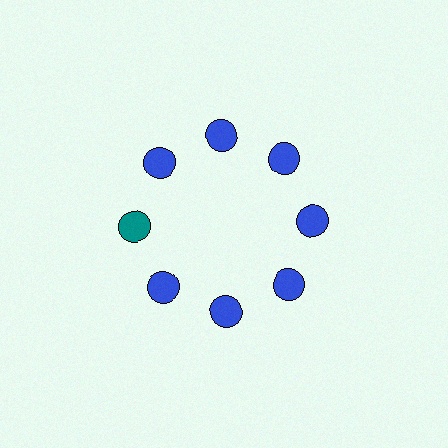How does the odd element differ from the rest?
It has a different color: teal instead of blue.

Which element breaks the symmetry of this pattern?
The teal circle at roughly the 9 o'clock position breaks the symmetry. All other shapes are blue circles.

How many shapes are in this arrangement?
There are 8 shapes arranged in a ring pattern.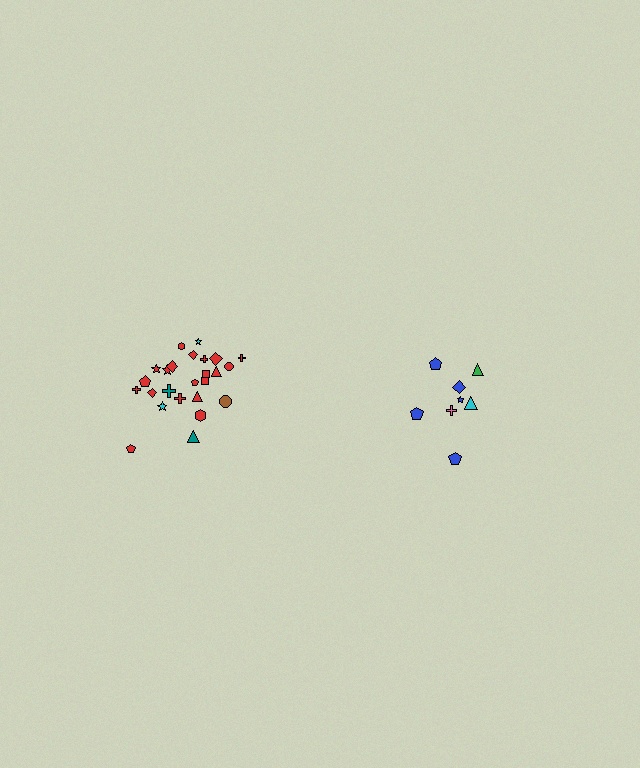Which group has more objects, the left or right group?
The left group.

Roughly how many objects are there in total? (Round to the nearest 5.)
Roughly 35 objects in total.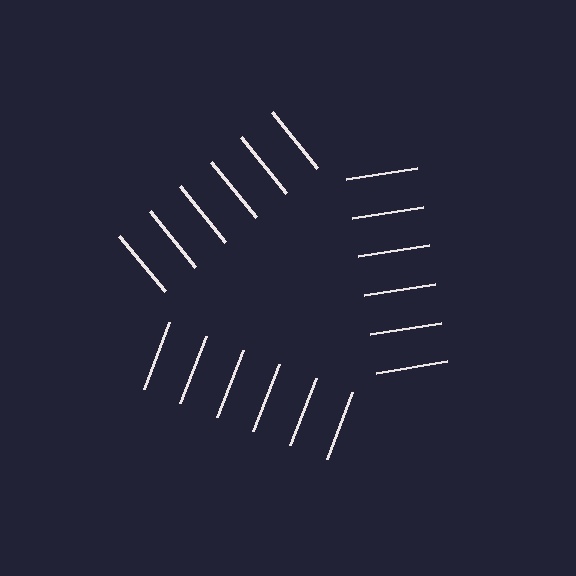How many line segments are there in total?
18 — 6 along each of the 3 edges.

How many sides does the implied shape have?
3 sides — the line-ends trace a triangle.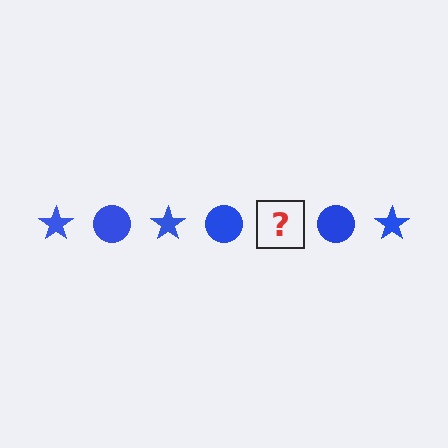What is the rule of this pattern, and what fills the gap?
The rule is that the pattern cycles through star, circle shapes in blue. The gap should be filled with a blue star.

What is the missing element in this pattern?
The missing element is a blue star.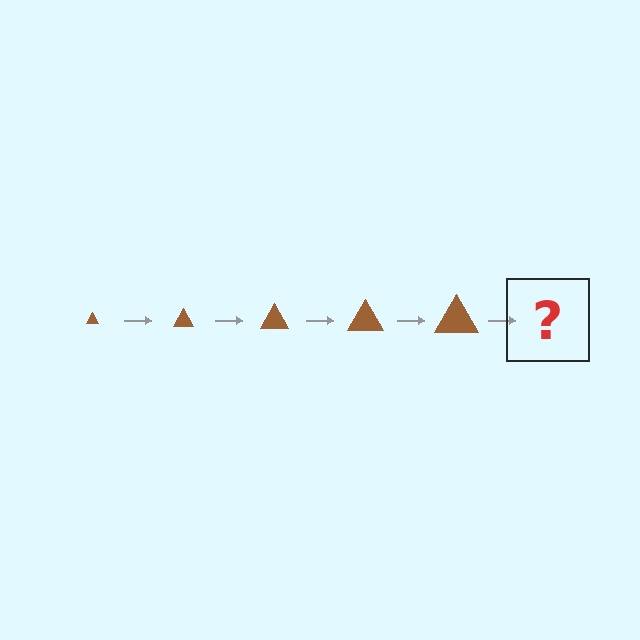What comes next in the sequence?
The next element should be a brown triangle, larger than the previous one.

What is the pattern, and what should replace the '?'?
The pattern is that the triangle gets progressively larger each step. The '?' should be a brown triangle, larger than the previous one.